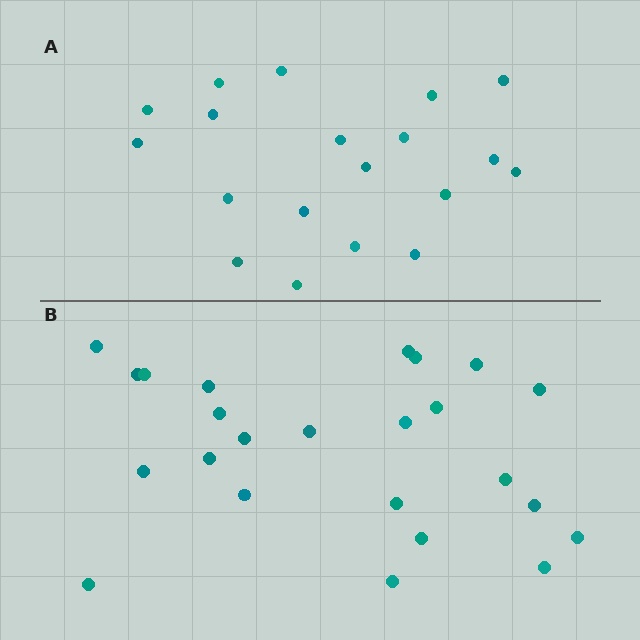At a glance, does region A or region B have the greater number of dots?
Region B (the bottom region) has more dots.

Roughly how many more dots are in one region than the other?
Region B has about 5 more dots than region A.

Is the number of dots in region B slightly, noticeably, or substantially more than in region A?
Region B has noticeably more, but not dramatically so. The ratio is roughly 1.3 to 1.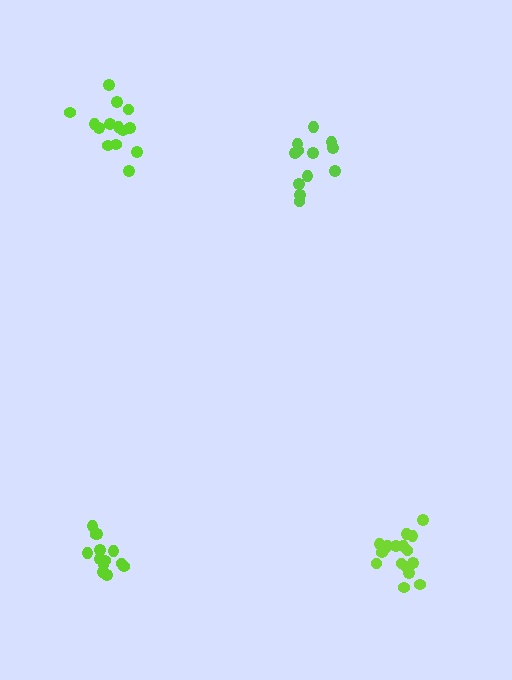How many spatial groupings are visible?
There are 4 spatial groupings.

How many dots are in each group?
Group 1: 17 dots, Group 2: 12 dots, Group 3: 13 dots, Group 4: 14 dots (56 total).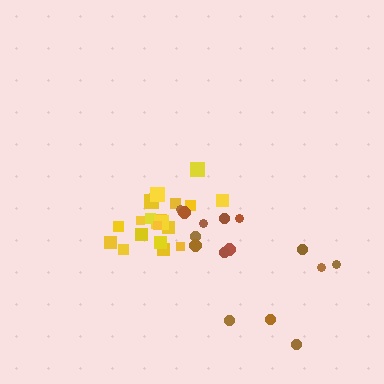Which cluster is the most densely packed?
Yellow.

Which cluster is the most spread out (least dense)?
Brown.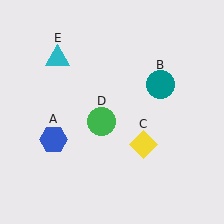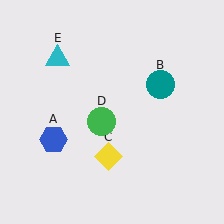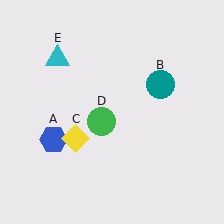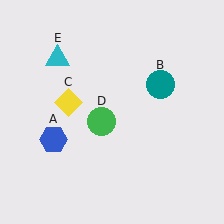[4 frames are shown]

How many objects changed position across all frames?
1 object changed position: yellow diamond (object C).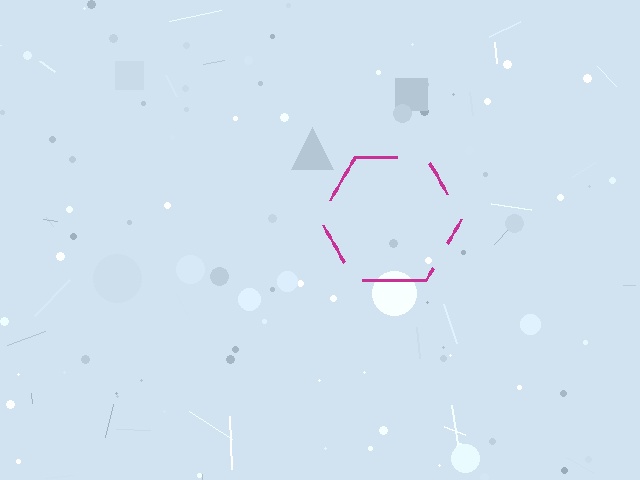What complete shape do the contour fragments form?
The contour fragments form a hexagon.